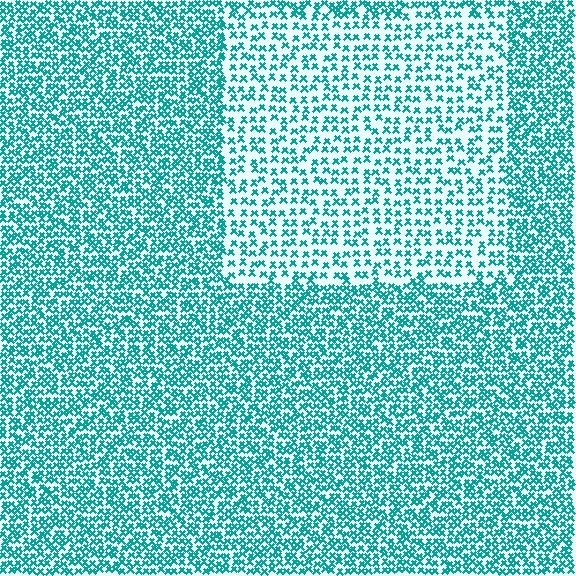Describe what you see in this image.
The image contains small teal elements arranged at two different densities. A rectangle-shaped region is visible where the elements are less densely packed than the surrounding area.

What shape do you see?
I see a rectangle.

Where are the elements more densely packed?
The elements are more densely packed outside the rectangle boundary.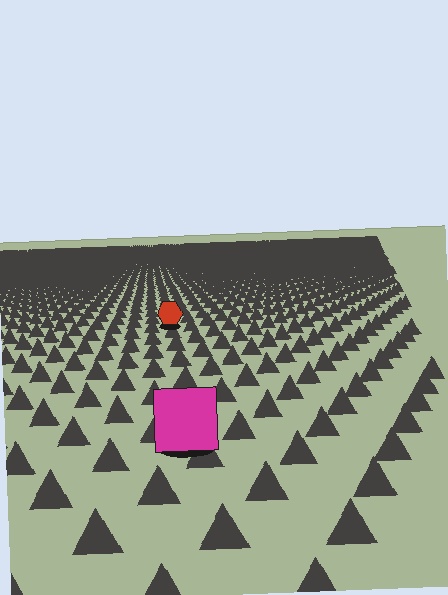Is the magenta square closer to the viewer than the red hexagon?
Yes. The magenta square is closer — you can tell from the texture gradient: the ground texture is coarser near it.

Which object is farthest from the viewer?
The red hexagon is farthest from the viewer. It appears smaller and the ground texture around it is denser.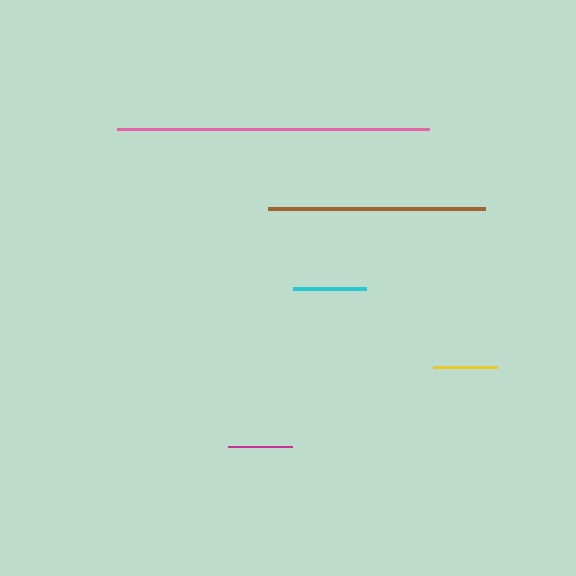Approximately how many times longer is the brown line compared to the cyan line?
The brown line is approximately 2.9 times the length of the cyan line.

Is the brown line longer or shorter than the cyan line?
The brown line is longer than the cyan line.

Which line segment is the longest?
The pink line is the longest at approximately 312 pixels.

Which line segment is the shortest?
The magenta line is the shortest at approximately 64 pixels.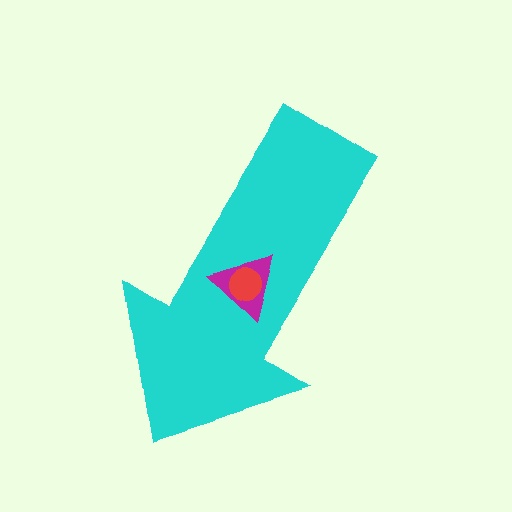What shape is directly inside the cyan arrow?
The magenta triangle.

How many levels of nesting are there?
3.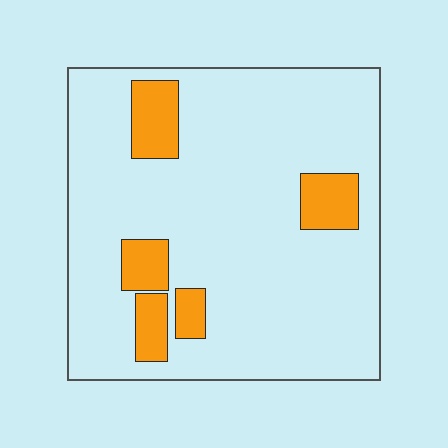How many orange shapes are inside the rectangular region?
5.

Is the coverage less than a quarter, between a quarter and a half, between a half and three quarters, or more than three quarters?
Less than a quarter.